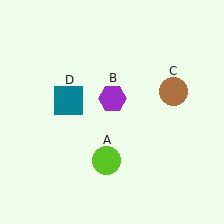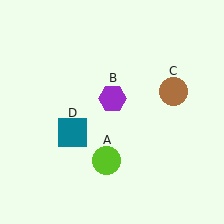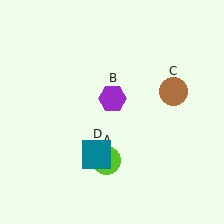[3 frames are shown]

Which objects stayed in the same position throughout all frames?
Lime circle (object A) and purple hexagon (object B) and brown circle (object C) remained stationary.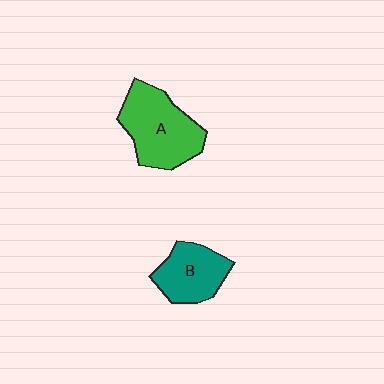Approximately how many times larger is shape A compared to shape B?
Approximately 1.4 times.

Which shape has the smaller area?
Shape B (teal).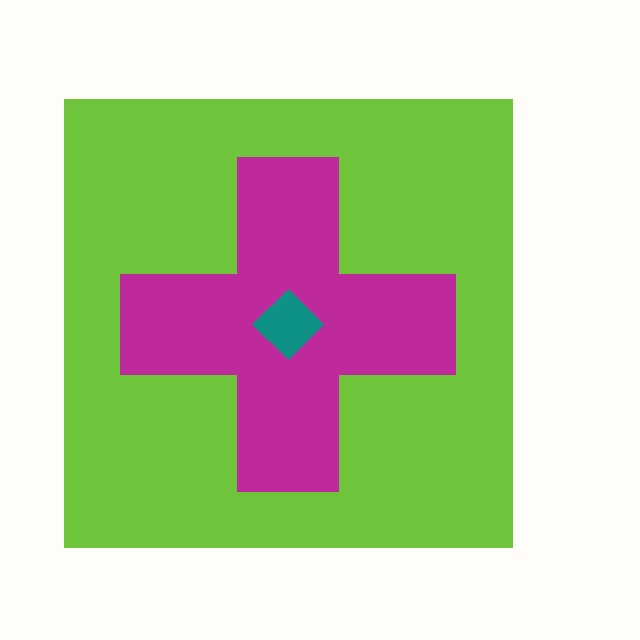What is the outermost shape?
The lime square.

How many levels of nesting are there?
3.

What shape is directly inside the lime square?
The magenta cross.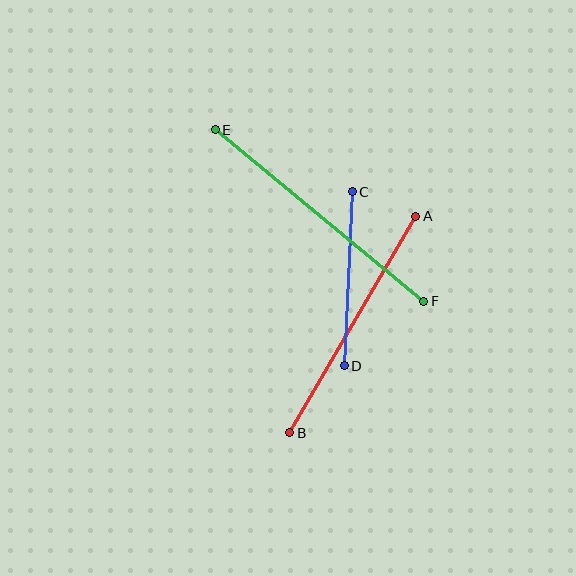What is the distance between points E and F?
The distance is approximately 270 pixels.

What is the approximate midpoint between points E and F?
The midpoint is at approximately (319, 215) pixels.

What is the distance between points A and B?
The distance is approximately 250 pixels.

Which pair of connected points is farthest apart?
Points E and F are farthest apart.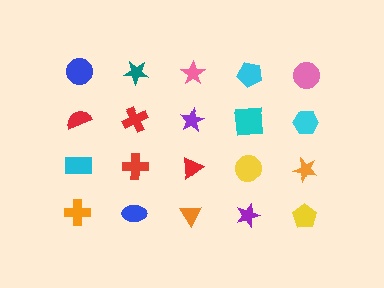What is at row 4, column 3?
An orange triangle.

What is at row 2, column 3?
A purple star.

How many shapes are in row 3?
5 shapes.